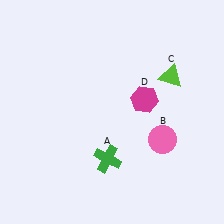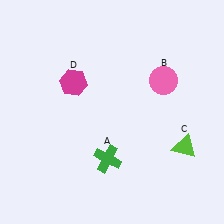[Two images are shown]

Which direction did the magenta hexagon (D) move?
The magenta hexagon (D) moved left.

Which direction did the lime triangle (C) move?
The lime triangle (C) moved down.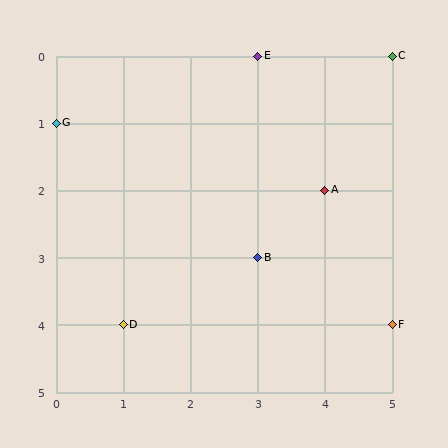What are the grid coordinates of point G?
Point G is at grid coordinates (0, 1).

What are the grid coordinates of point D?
Point D is at grid coordinates (1, 4).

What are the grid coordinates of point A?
Point A is at grid coordinates (4, 2).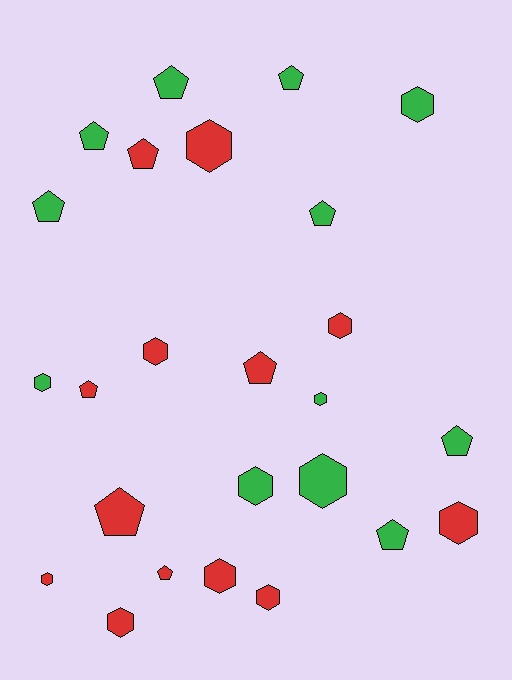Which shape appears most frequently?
Hexagon, with 13 objects.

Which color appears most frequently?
Red, with 13 objects.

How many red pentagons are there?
There are 5 red pentagons.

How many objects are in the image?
There are 25 objects.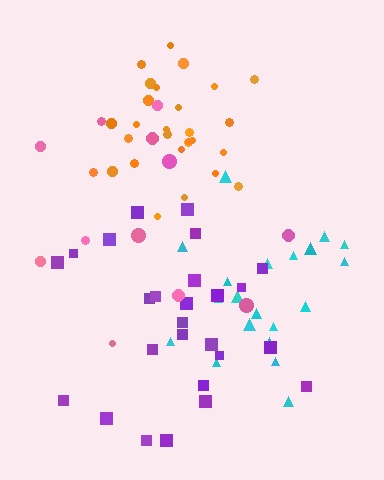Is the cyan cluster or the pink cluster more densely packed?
Cyan.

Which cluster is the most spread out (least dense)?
Pink.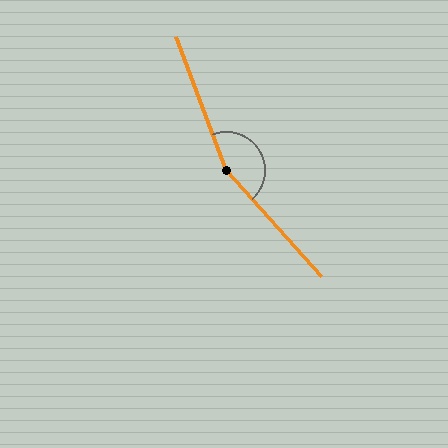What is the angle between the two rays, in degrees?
Approximately 159 degrees.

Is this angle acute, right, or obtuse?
It is obtuse.